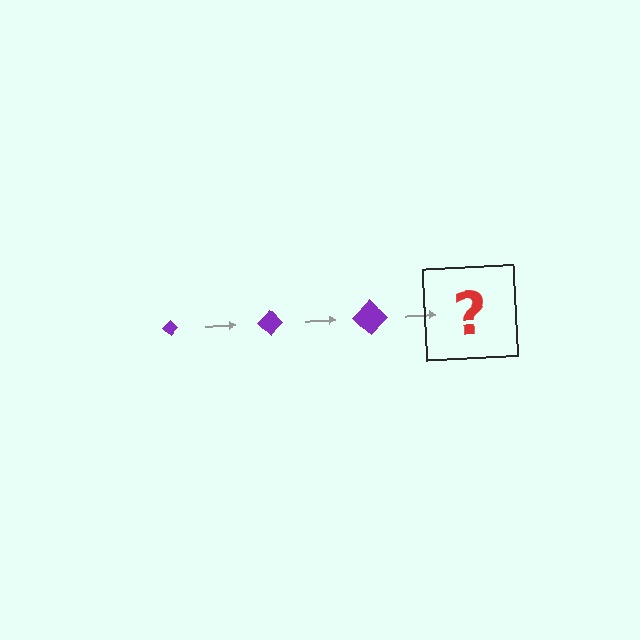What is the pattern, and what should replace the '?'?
The pattern is that the diamond gets progressively larger each step. The '?' should be a purple diamond, larger than the previous one.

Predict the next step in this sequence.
The next step is a purple diamond, larger than the previous one.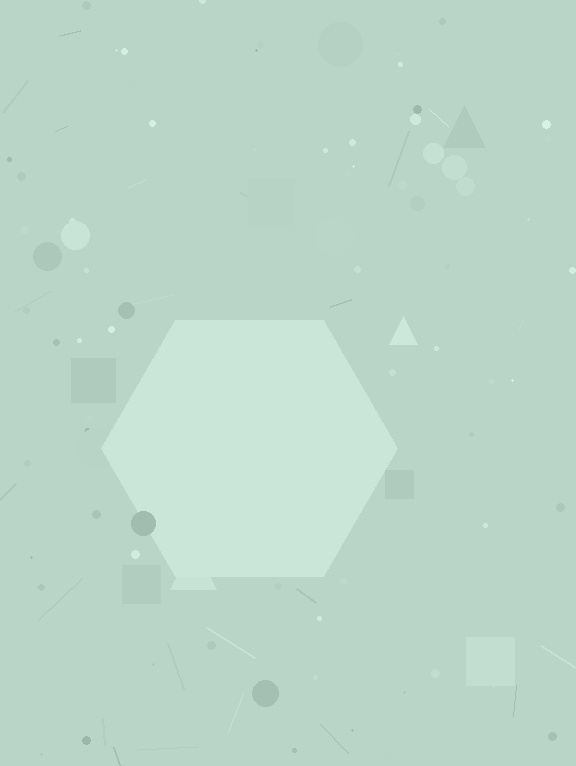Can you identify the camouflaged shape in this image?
The camouflaged shape is a hexagon.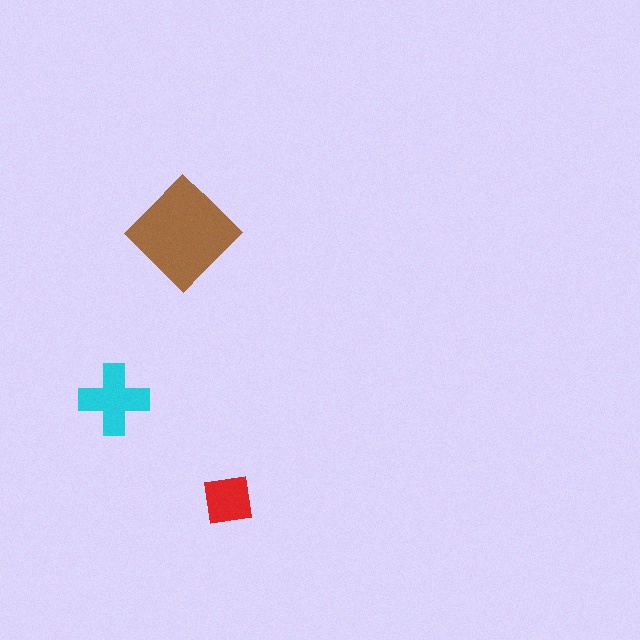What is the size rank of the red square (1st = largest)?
3rd.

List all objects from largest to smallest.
The brown diamond, the cyan cross, the red square.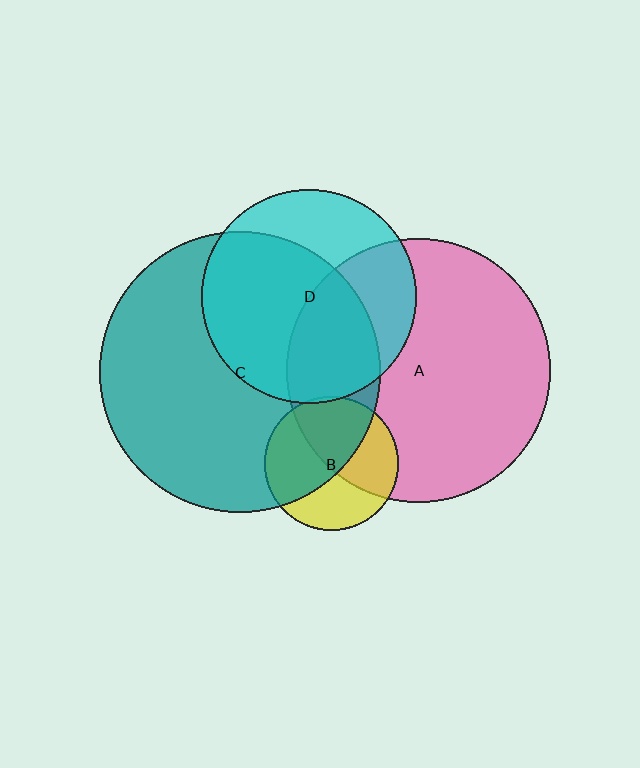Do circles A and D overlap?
Yes.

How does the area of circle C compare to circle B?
Approximately 4.4 times.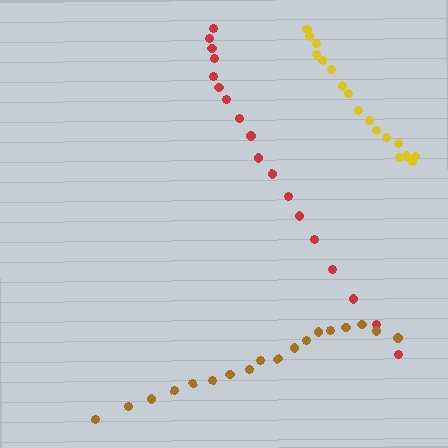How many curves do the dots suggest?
There are 3 distinct paths.